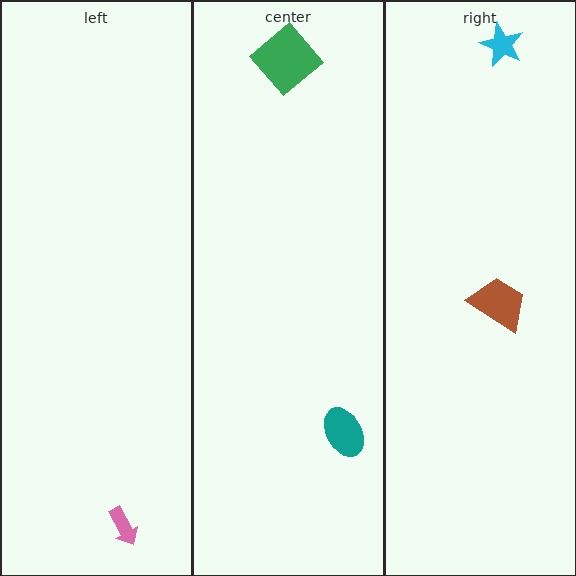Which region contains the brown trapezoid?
The right region.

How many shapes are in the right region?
2.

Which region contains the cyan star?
The right region.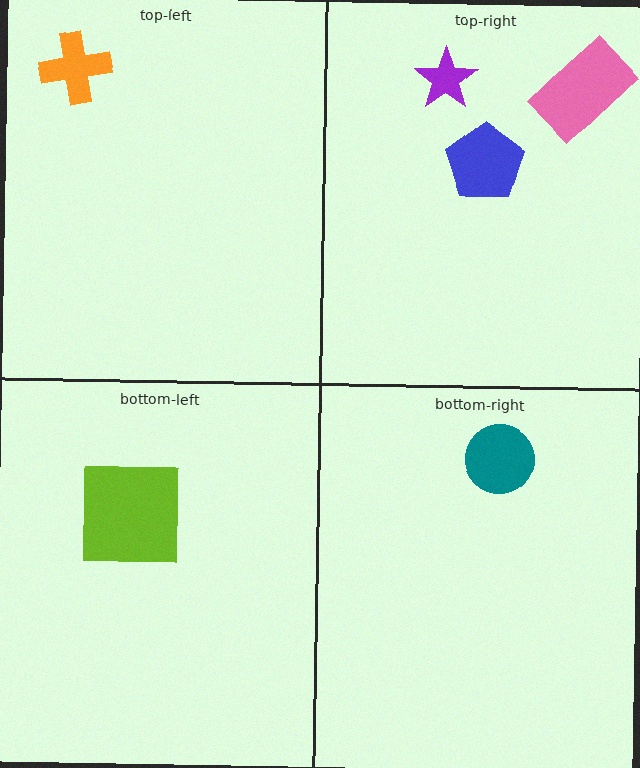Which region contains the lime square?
The bottom-left region.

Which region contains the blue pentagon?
The top-right region.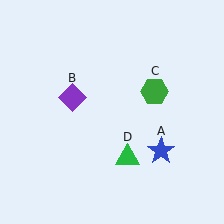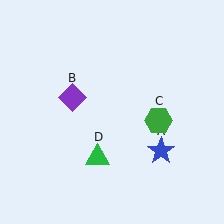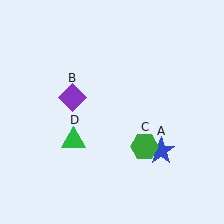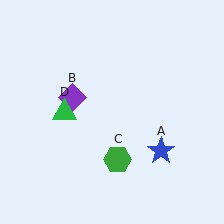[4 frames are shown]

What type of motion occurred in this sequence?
The green hexagon (object C), green triangle (object D) rotated clockwise around the center of the scene.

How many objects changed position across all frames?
2 objects changed position: green hexagon (object C), green triangle (object D).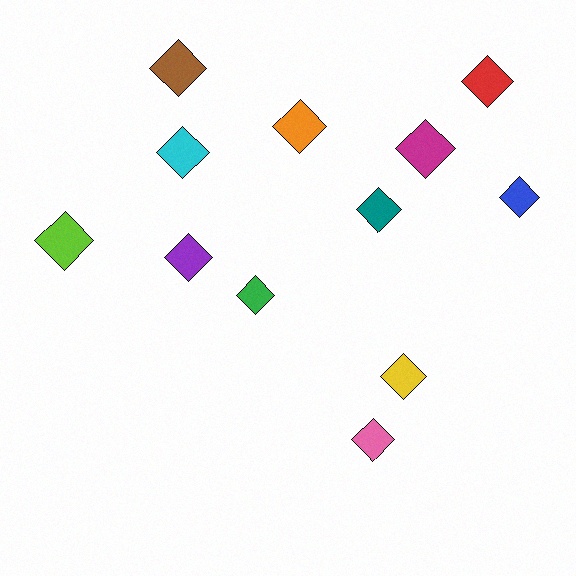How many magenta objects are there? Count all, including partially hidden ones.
There is 1 magenta object.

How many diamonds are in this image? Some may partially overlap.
There are 12 diamonds.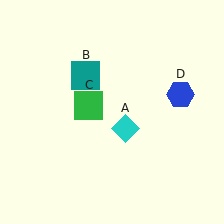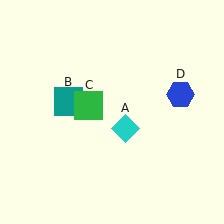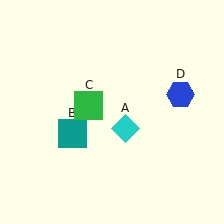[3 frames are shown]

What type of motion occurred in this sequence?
The teal square (object B) rotated counterclockwise around the center of the scene.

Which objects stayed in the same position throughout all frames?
Cyan diamond (object A) and green square (object C) and blue hexagon (object D) remained stationary.